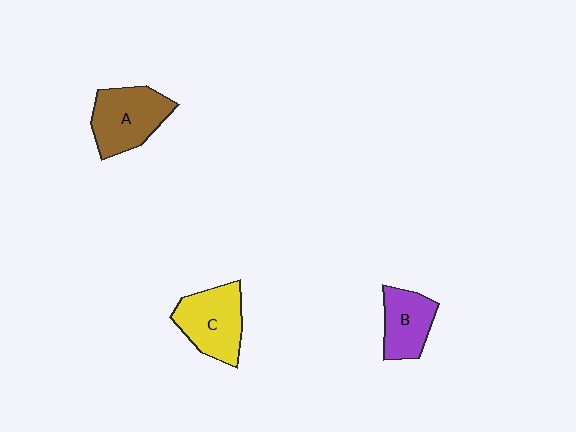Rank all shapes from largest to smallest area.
From largest to smallest: A (brown), C (yellow), B (purple).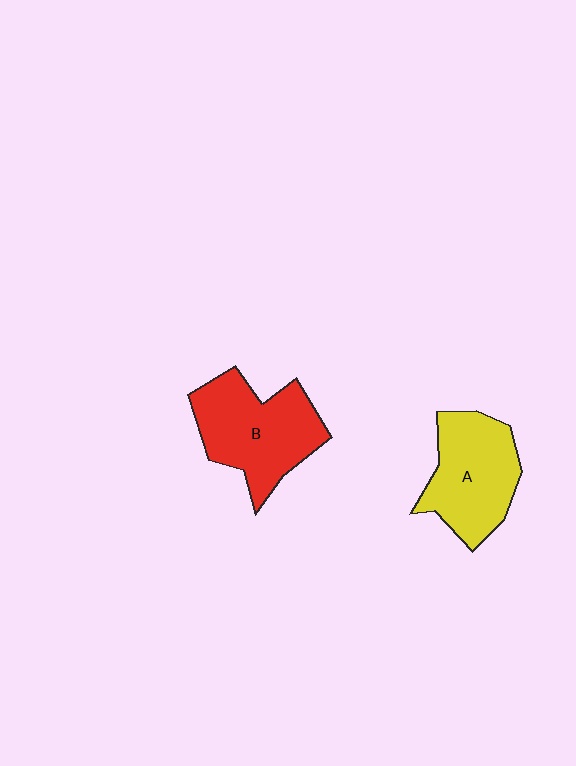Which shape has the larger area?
Shape B (red).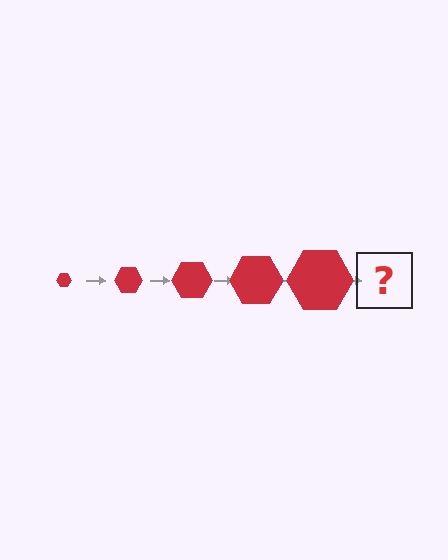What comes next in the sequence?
The next element should be a red hexagon, larger than the previous one.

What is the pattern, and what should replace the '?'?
The pattern is that the hexagon gets progressively larger each step. The '?' should be a red hexagon, larger than the previous one.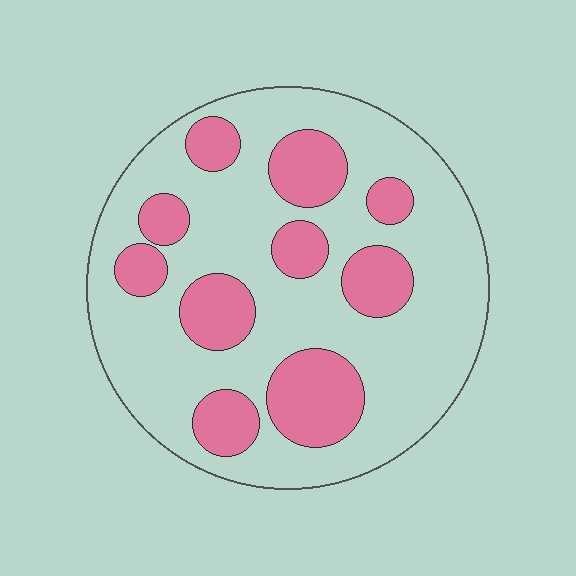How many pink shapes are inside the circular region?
10.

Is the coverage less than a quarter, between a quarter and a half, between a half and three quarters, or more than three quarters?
Between a quarter and a half.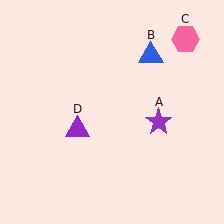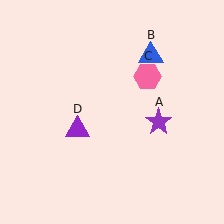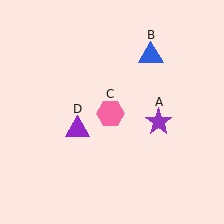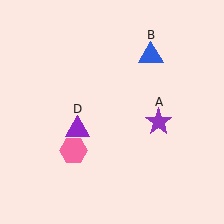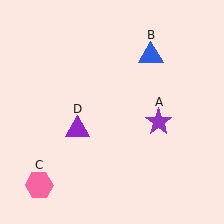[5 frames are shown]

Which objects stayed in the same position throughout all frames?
Purple star (object A) and blue triangle (object B) and purple triangle (object D) remained stationary.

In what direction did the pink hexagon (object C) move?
The pink hexagon (object C) moved down and to the left.